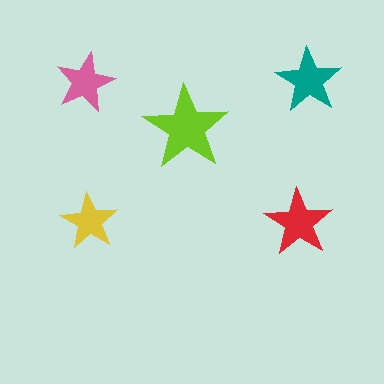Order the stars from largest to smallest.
the lime one, the red one, the teal one, the pink one, the yellow one.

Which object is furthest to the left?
The pink star is leftmost.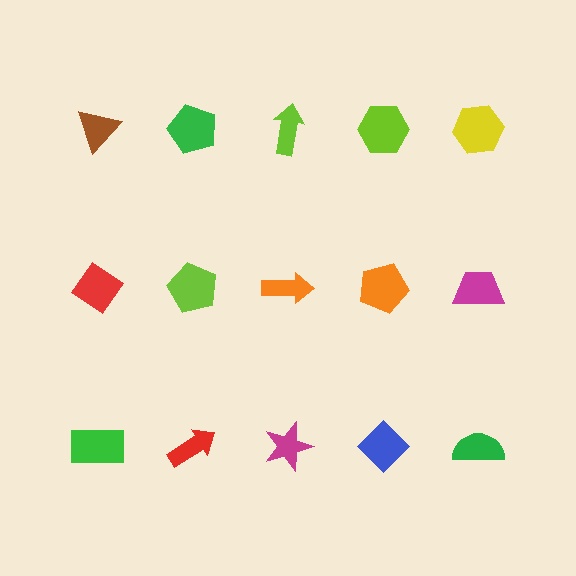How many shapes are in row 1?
5 shapes.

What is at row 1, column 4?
A lime hexagon.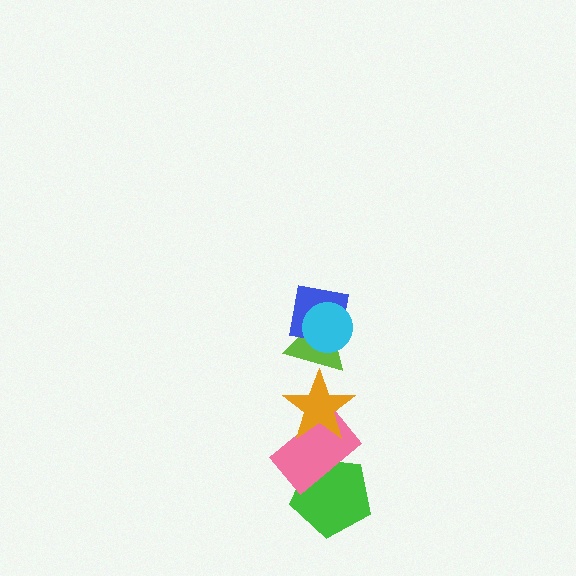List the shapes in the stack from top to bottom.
From top to bottom: the cyan circle, the blue square, the lime triangle, the orange star, the pink rectangle, the green pentagon.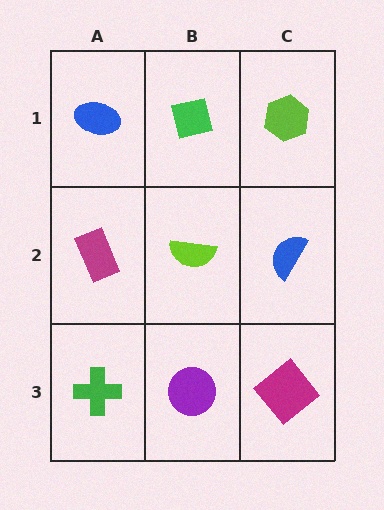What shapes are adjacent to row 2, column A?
A blue ellipse (row 1, column A), a green cross (row 3, column A), a lime semicircle (row 2, column B).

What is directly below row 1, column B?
A lime semicircle.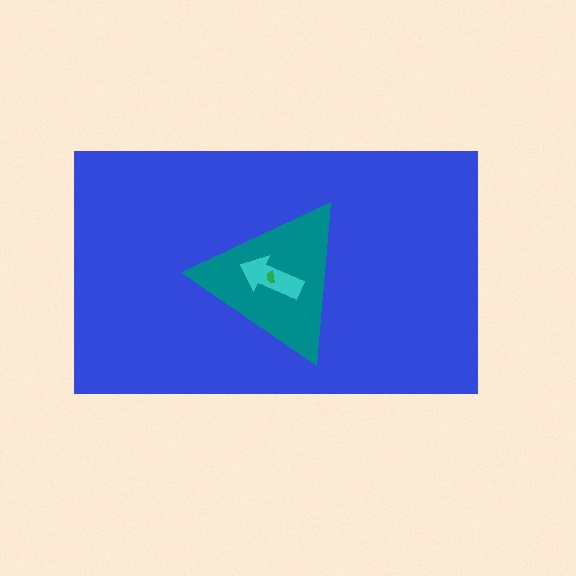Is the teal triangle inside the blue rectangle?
Yes.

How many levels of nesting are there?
4.